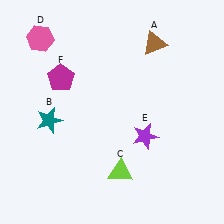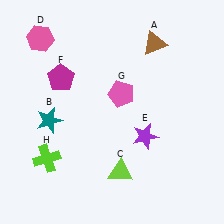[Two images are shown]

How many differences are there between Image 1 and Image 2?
There are 2 differences between the two images.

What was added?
A pink pentagon (G), a lime cross (H) were added in Image 2.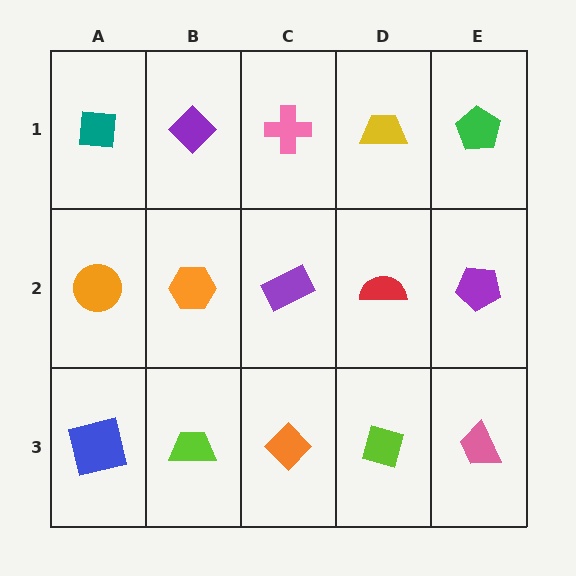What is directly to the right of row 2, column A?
An orange hexagon.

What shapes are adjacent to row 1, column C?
A purple rectangle (row 2, column C), a purple diamond (row 1, column B), a yellow trapezoid (row 1, column D).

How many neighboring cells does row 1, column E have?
2.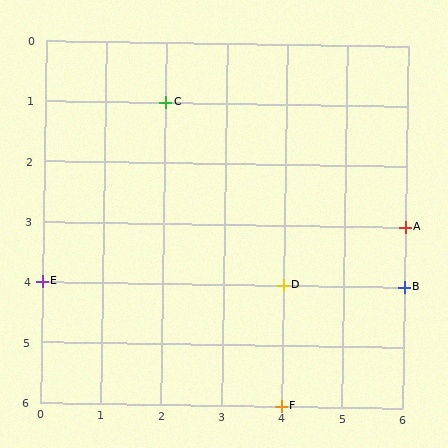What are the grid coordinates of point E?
Point E is at grid coordinates (0, 4).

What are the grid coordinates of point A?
Point A is at grid coordinates (6, 3).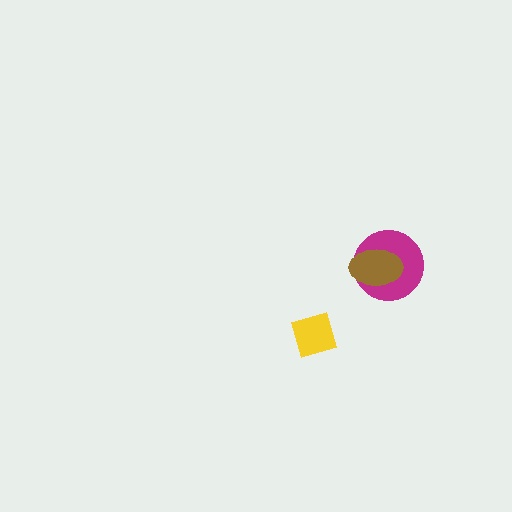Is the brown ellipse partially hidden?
No, no other shape covers it.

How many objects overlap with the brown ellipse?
1 object overlaps with the brown ellipse.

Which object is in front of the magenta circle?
The brown ellipse is in front of the magenta circle.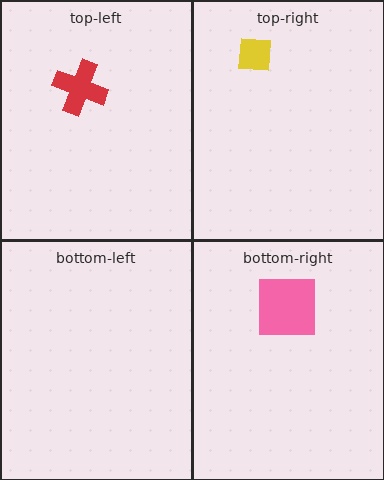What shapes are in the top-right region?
The yellow square.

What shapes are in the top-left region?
The red cross.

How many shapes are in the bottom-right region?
1.